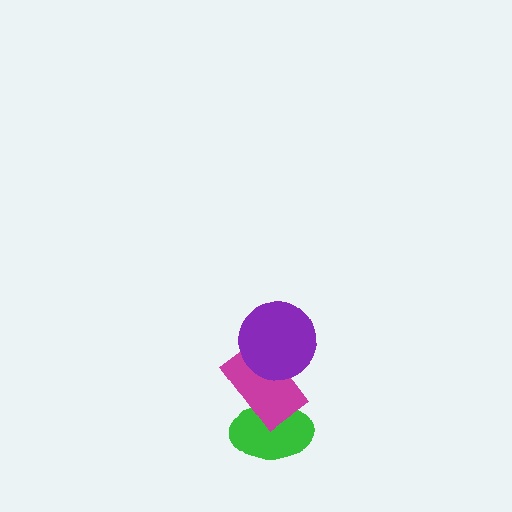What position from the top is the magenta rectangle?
The magenta rectangle is 2nd from the top.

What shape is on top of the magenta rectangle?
The purple circle is on top of the magenta rectangle.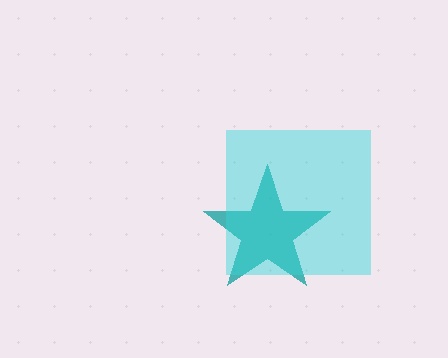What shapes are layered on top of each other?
The layered shapes are: a teal star, a cyan square.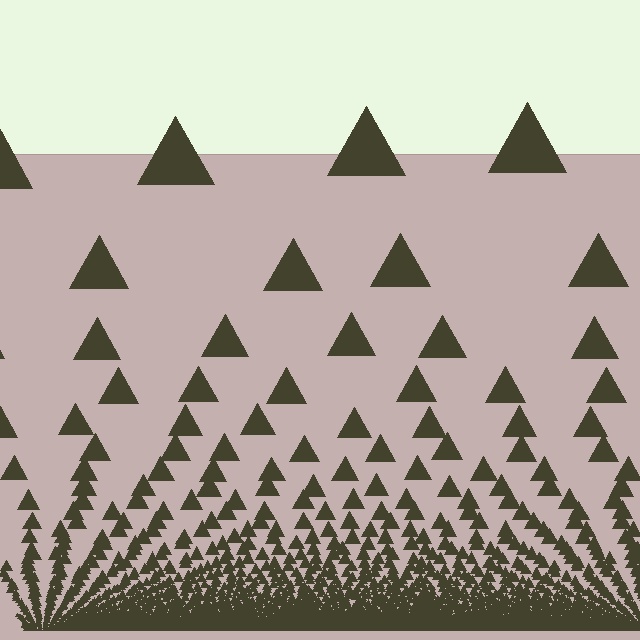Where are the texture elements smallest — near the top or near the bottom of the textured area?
Near the bottom.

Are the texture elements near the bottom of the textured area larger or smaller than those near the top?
Smaller. The gradient is inverted — elements near the bottom are smaller and denser.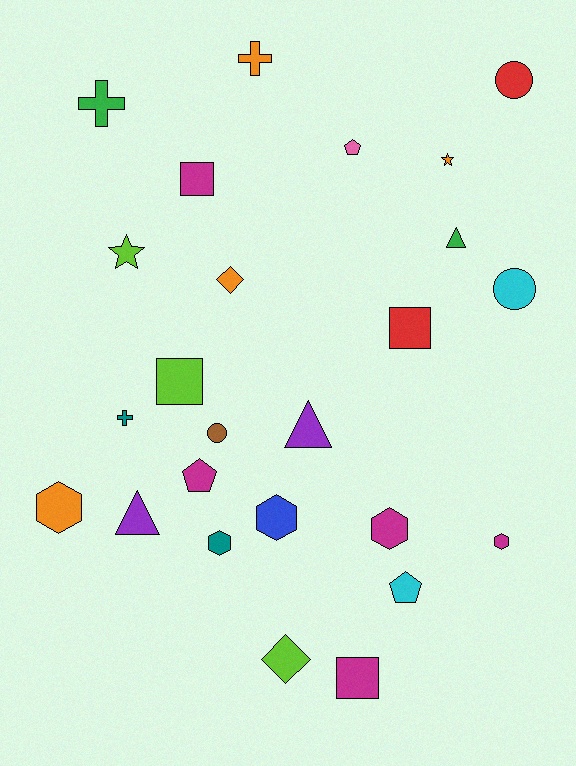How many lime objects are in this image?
There are 3 lime objects.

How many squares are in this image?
There are 4 squares.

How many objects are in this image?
There are 25 objects.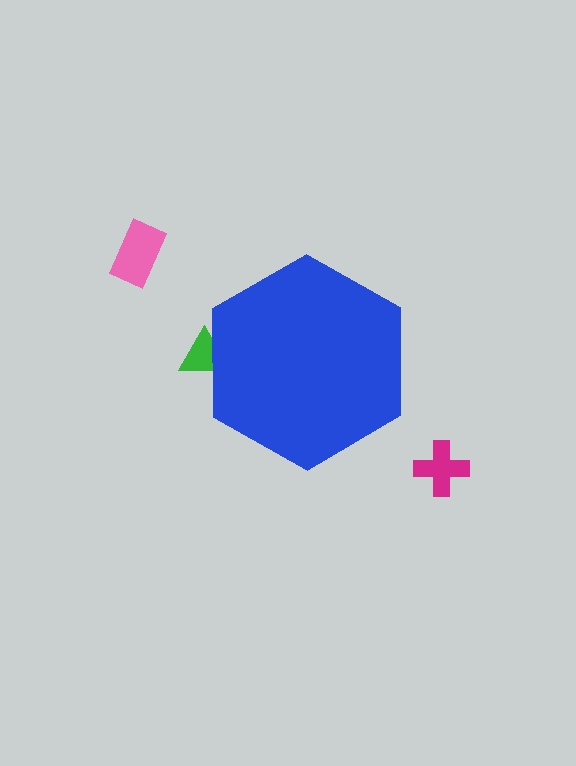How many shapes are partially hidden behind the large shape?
1 shape is partially hidden.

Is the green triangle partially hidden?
Yes, the green triangle is partially hidden behind the blue hexagon.